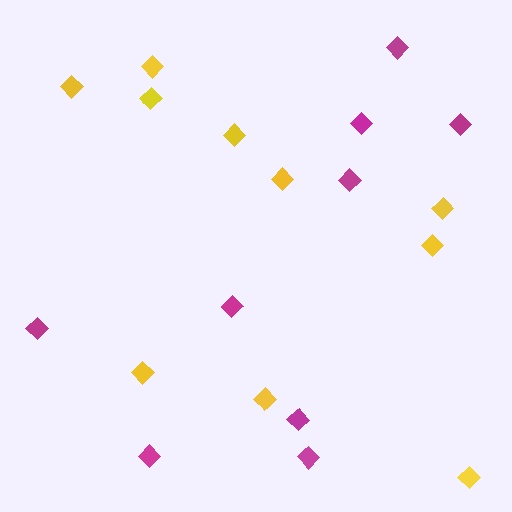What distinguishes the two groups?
There are 2 groups: one group of magenta diamonds (9) and one group of yellow diamonds (10).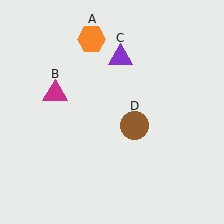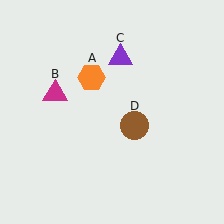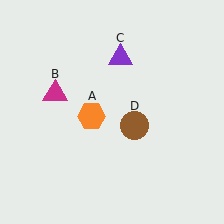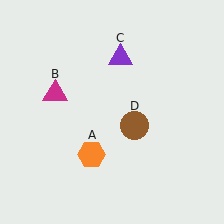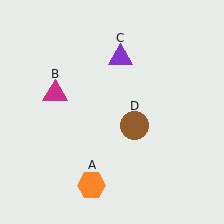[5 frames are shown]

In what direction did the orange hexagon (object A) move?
The orange hexagon (object A) moved down.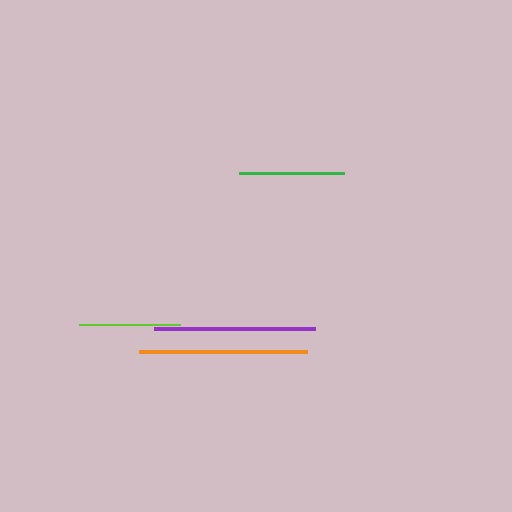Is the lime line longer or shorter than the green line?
The green line is longer than the lime line.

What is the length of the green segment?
The green segment is approximately 105 pixels long.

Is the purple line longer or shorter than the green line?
The purple line is longer than the green line.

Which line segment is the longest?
The orange line is the longest at approximately 169 pixels.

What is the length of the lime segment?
The lime segment is approximately 101 pixels long.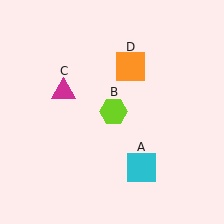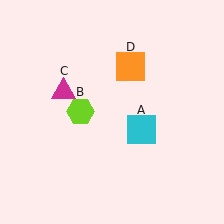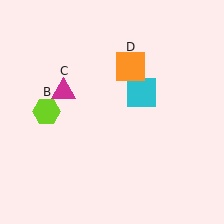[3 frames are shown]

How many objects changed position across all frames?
2 objects changed position: cyan square (object A), lime hexagon (object B).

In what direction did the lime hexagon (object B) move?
The lime hexagon (object B) moved left.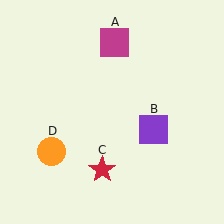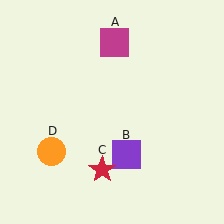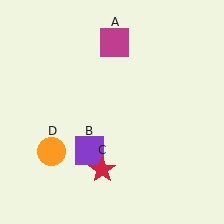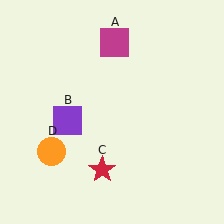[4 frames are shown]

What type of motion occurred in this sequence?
The purple square (object B) rotated clockwise around the center of the scene.